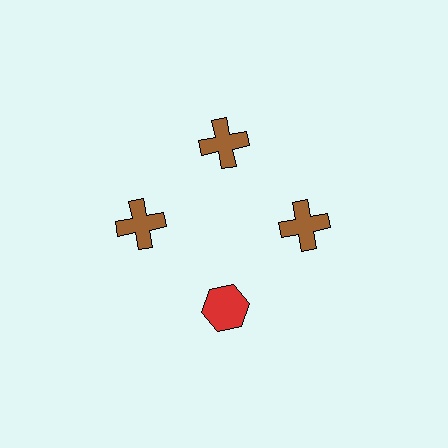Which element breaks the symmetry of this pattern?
The red hexagon at roughly the 6 o'clock position breaks the symmetry. All other shapes are brown crosses.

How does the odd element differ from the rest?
It differs in both color (red instead of brown) and shape (hexagon instead of cross).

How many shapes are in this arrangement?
There are 4 shapes arranged in a ring pattern.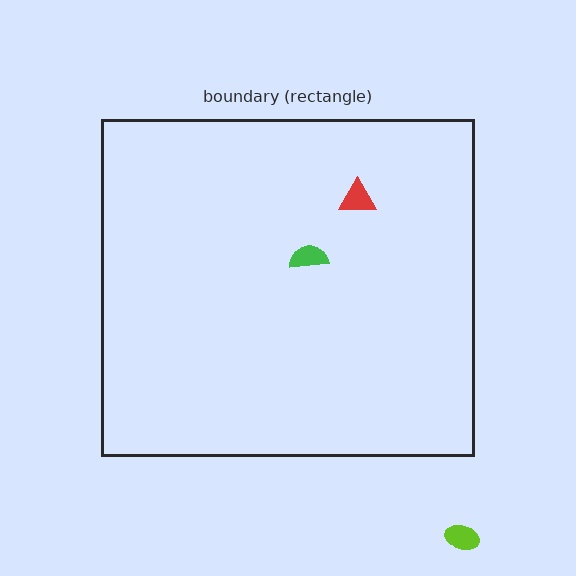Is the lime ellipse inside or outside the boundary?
Outside.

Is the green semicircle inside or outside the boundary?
Inside.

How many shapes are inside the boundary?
2 inside, 1 outside.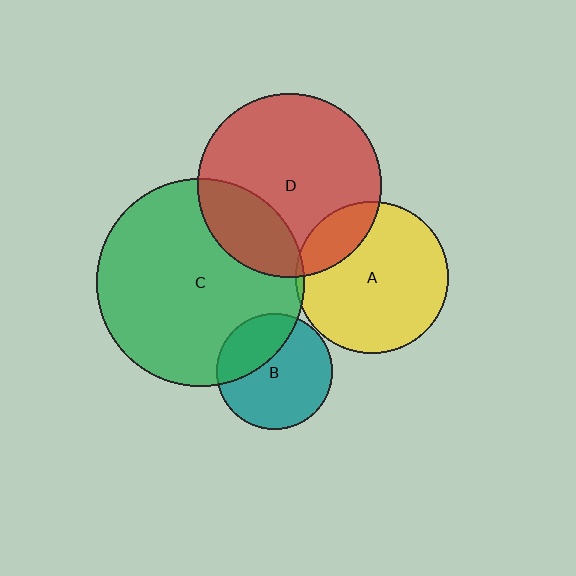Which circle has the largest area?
Circle C (green).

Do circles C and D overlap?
Yes.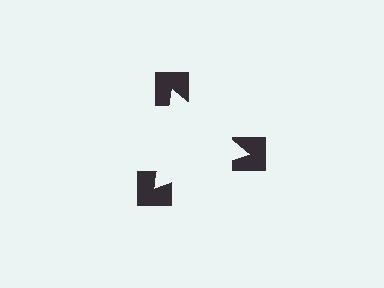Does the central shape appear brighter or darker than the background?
It typically appears slightly brighter than the background, even though no actual brightness change is drawn.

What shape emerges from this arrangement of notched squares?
An illusory triangle — its edges are inferred from the aligned wedge cuts in the notched squares, not physically drawn.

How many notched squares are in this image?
There are 3 — one at each vertex of the illusory triangle.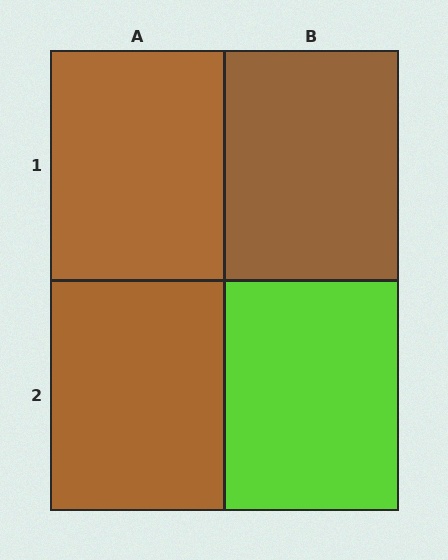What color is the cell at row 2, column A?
Brown.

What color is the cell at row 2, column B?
Lime.